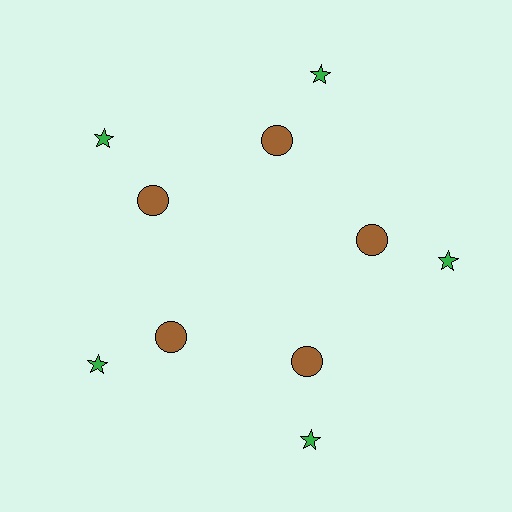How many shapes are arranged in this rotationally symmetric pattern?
There are 10 shapes, arranged in 5 groups of 2.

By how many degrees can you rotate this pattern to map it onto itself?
The pattern maps onto itself every 72 degrees of rotation.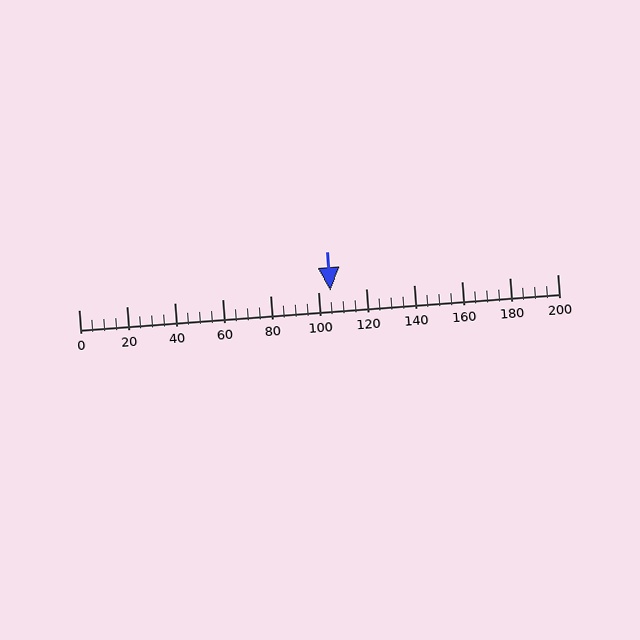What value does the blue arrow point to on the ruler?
The blue arrow points to approximately 105.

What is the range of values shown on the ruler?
The ruler shows values from 0 to 200.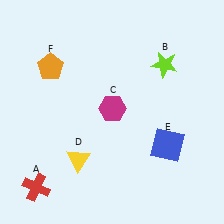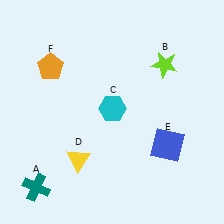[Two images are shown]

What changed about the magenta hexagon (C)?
In Image 1, C is magenta. In Image 2, it changed to cyan.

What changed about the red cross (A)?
In Image 1, A is red. In Image 2, it changed to teal.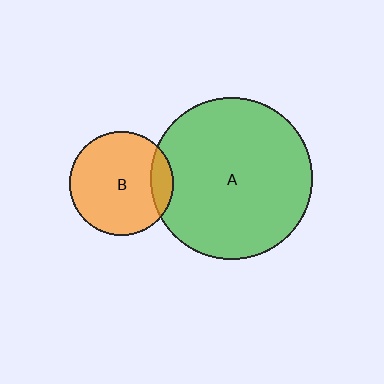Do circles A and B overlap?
Yes.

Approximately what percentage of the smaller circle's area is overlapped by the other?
Approximately 15%.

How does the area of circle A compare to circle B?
Approximately 2.5 times.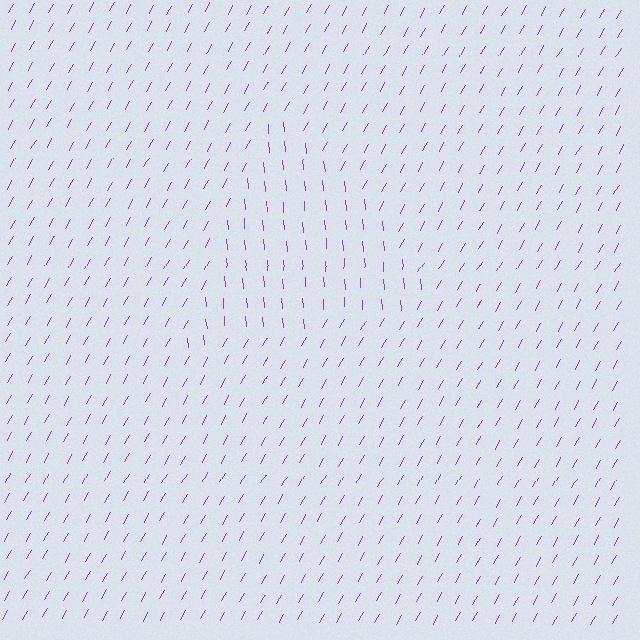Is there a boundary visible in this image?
Yes, there is a texture boundary formed by a change in line orientation.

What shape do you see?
I see a triangle.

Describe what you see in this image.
The image is filled with small purple line segments. A triangle region in the image has lines oriented differently from the surrounding lines, creating a visible texture boundary.